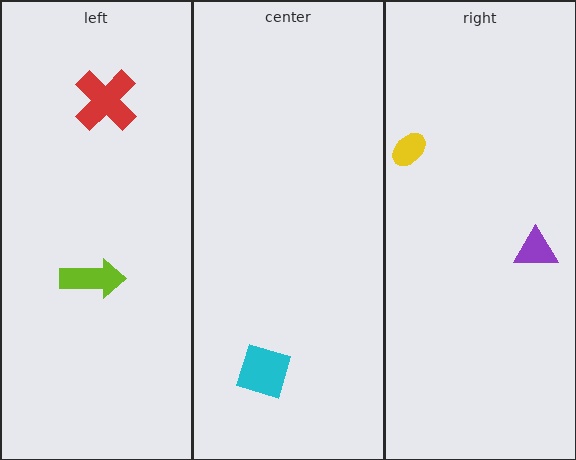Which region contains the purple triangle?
The right region.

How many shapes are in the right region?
2.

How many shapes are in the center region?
1.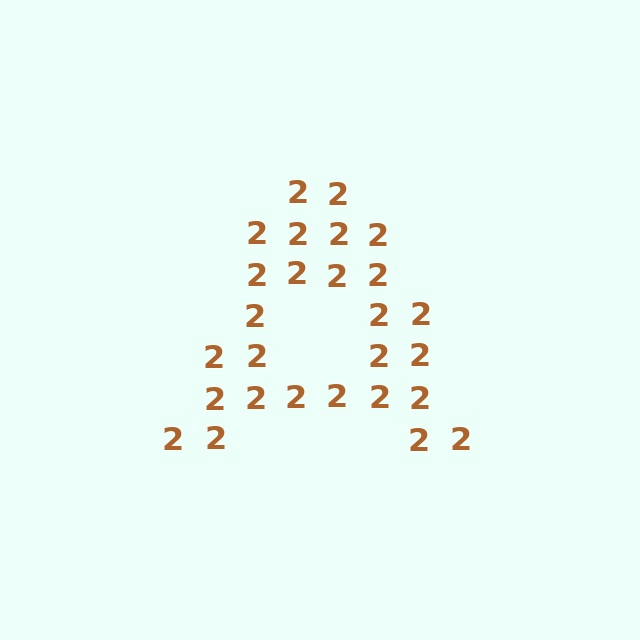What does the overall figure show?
The overall figure shows the letter A.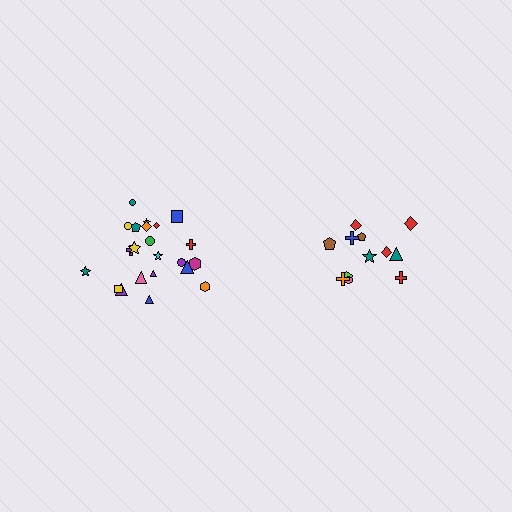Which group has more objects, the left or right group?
The left group.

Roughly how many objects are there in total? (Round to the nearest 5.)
Roughly 35 objects in total.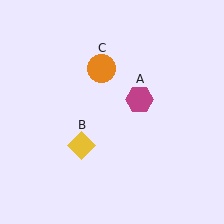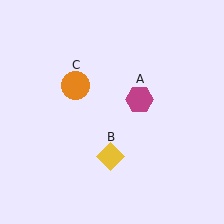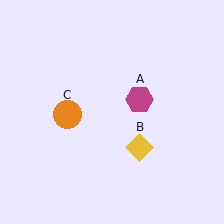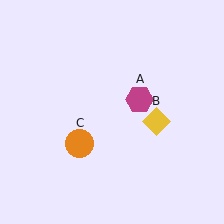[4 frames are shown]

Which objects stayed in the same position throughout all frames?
Magenta hexagon (object A) remained stationary.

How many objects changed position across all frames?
2 objects changed position: yellow diamond (object B), orange circle (object C).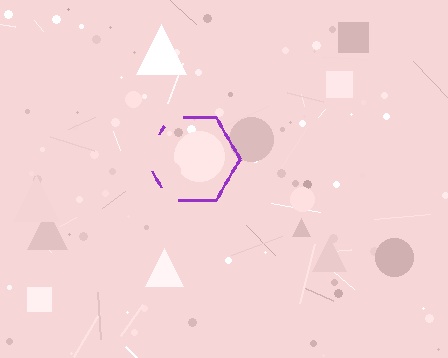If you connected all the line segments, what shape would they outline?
They would outline a hexagon.